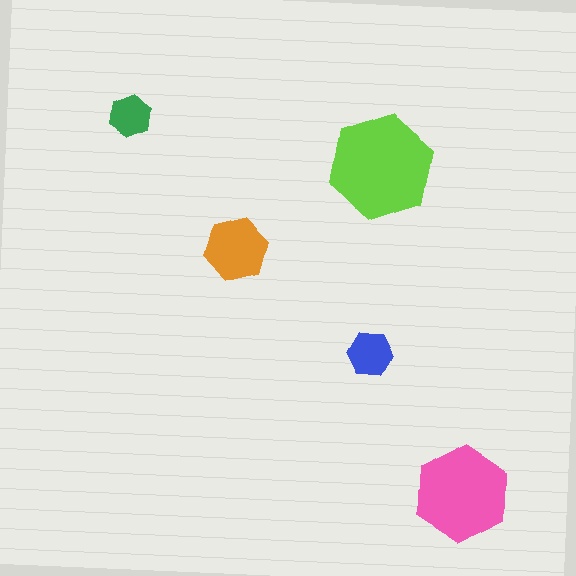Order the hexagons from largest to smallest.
the lime one, the pink one, the orange one, the blue one, the green one.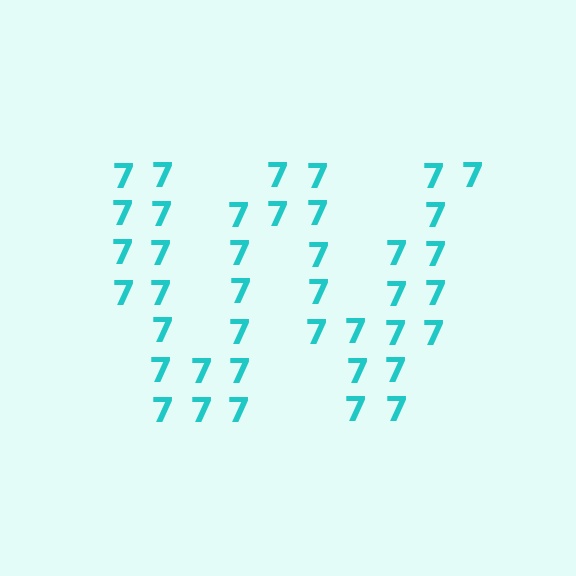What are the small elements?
The small elements are digit 7's.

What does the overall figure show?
The overall figure shows the letter W.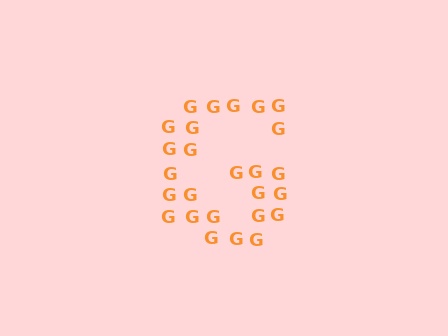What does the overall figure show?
The overall figure shows the letter G.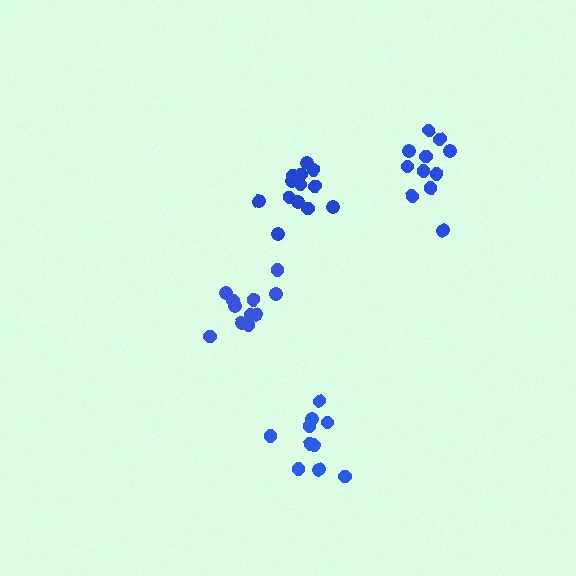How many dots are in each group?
Group 1: 11 dots, Group 2: 11 dots, Group 3: 10 dots, Group 4: 13 dots (45 total).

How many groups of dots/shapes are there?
There are 4 groups.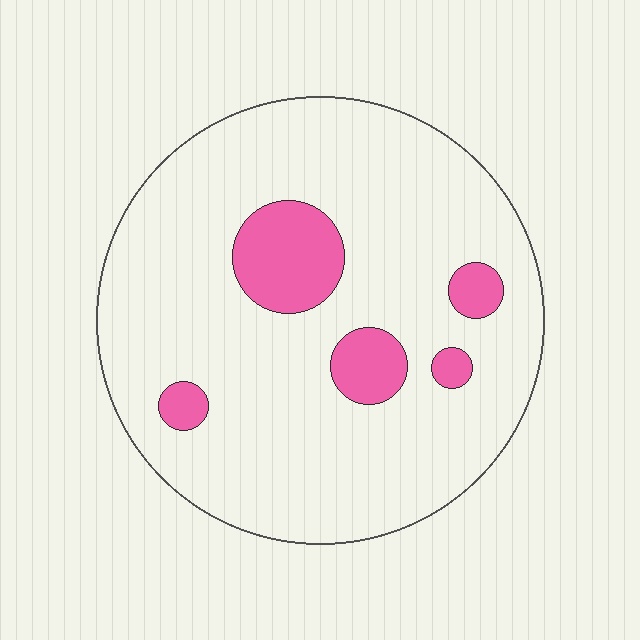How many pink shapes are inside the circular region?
5.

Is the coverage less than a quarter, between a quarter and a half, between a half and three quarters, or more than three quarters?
Less than a quarter.